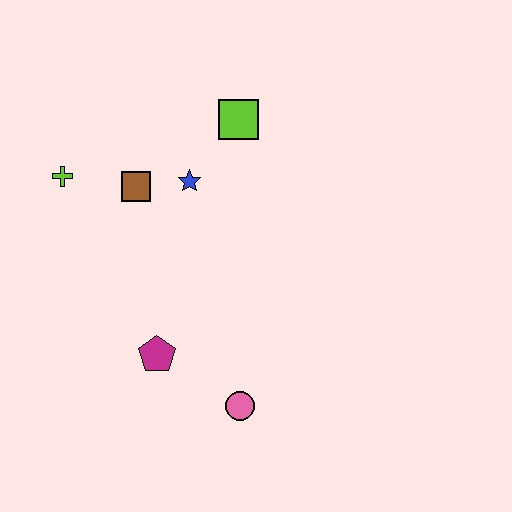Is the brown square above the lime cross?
No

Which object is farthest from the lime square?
The pink circle is farthest from the lime square.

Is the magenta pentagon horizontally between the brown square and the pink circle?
Yes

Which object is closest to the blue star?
The brown square is closest to the blue star.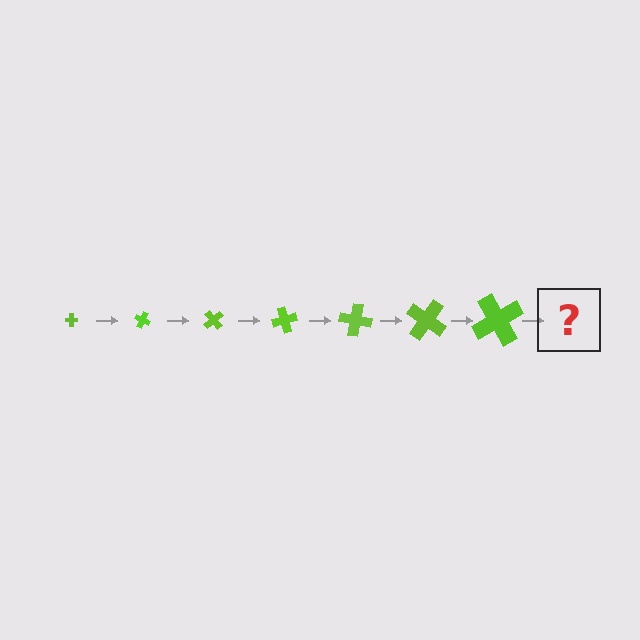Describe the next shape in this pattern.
It should be a cross, larger than the previous one and rotated 175 degrees from the start.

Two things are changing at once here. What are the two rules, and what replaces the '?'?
The two rules are that the cross grows larger each step and it rotates 25 degrees each step. The '?' should be a cross, larger than the previous one and rotated 175 degrees from the start.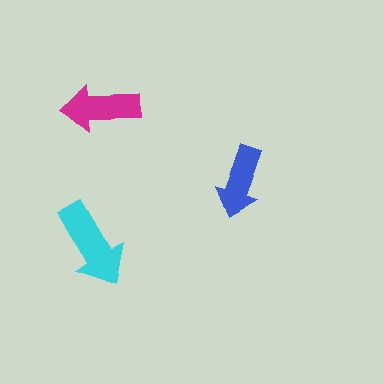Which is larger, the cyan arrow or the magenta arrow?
The cyan one.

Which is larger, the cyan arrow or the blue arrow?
The cyan one.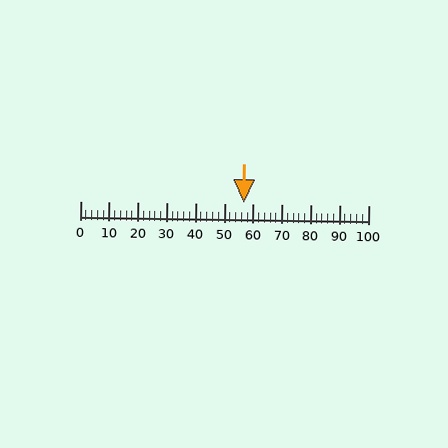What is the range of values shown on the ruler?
The ruler shows values from 0 to 100.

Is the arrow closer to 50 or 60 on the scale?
The arrow is closer to 60.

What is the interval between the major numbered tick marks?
The major tick marks are spaced 10 units apart.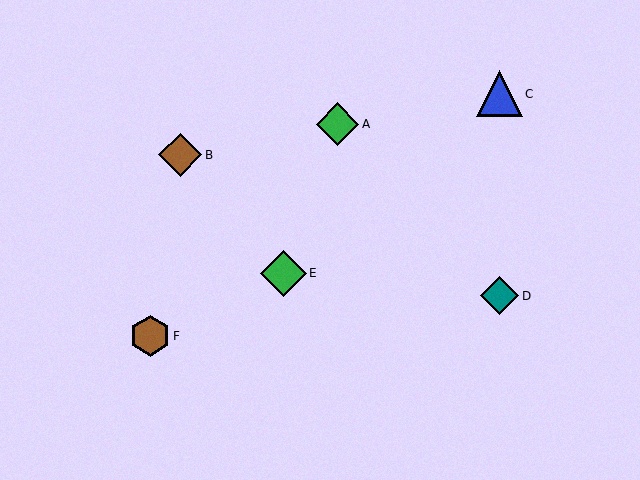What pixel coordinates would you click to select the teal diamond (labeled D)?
Click at (500, 296) to select the teal diamond D.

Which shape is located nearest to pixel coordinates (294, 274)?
The green diamond (labeled E) at (283, 273) is nearest to that location.